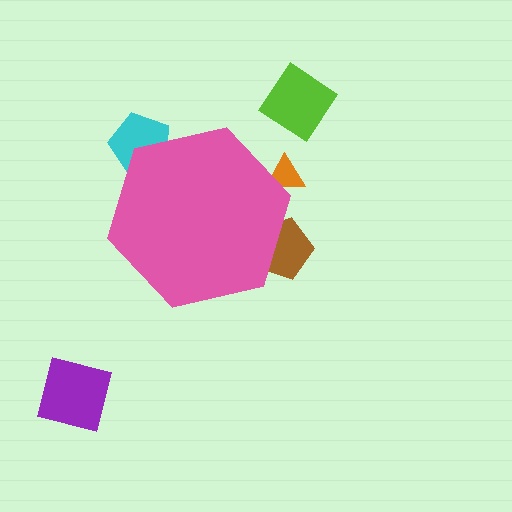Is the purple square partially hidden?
No, the purple square is fully visible.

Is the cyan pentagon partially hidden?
Yes, the cyan pentagon is partially hidden behind the pink hexagon.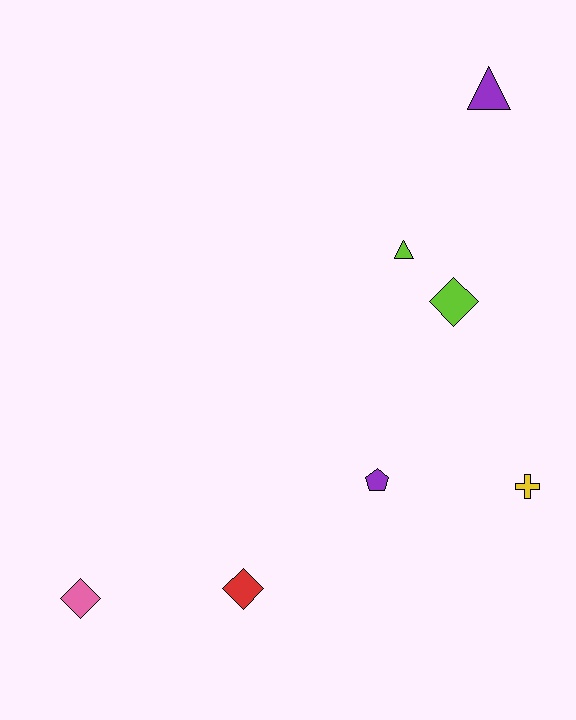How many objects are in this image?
There are 7 objects.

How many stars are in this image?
There are no stars.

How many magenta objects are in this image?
There are no magenta objects.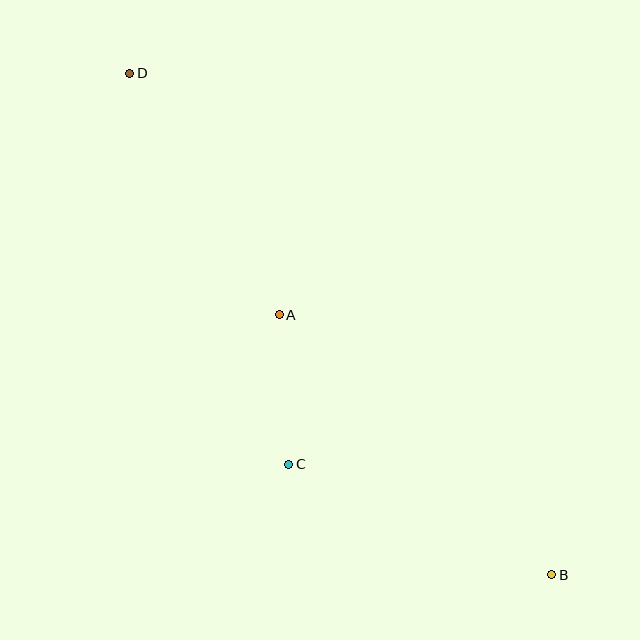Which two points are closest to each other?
Points A and C are closest to each other.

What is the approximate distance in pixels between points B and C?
The distance between B and C is approximately 285 pixels.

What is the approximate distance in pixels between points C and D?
The distance between C and D is approximately 422 pixels.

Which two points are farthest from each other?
Points B and D are farthest from each other.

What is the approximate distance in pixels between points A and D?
The distance between A and D is approximately 284 pixels.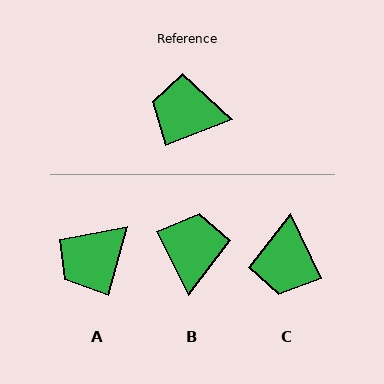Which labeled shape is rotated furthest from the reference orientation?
C, about 94 degrees away.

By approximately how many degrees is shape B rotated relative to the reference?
Approximately 84 degrees clockwise.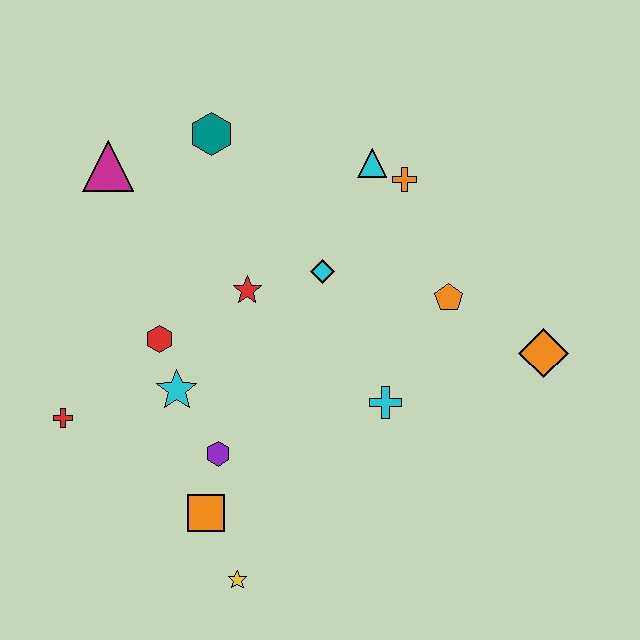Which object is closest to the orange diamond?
The orange pentagon is closest to the orange diamond.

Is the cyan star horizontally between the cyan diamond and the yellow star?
No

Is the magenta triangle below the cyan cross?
No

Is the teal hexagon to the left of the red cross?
No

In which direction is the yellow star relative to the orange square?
The yellow star is below the orange square.